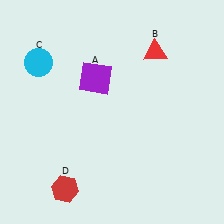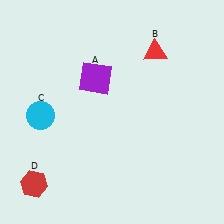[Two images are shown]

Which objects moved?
The objects that moved are: the cyan circle (C), the red hexagon (D).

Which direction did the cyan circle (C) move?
The cyan circle (C) moved down.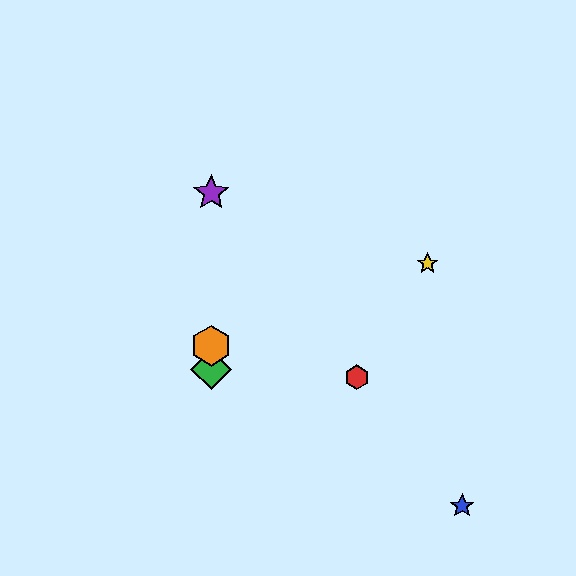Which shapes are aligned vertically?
The green diamond, the purple star, the orange hexagon are aligned vertically.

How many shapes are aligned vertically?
3 shapes (the green diamond, the purple star, the orange hexagon) are aligned vertically.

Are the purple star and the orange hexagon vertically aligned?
Yes, both are at x≈211.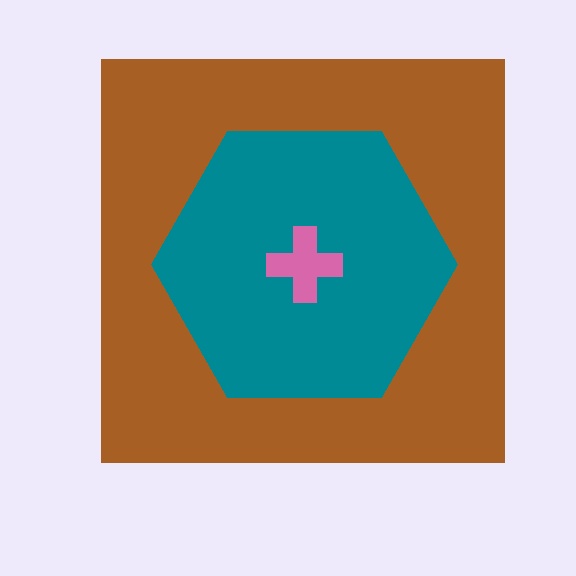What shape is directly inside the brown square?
The teal hexagon.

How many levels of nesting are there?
3.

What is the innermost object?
The pink cross.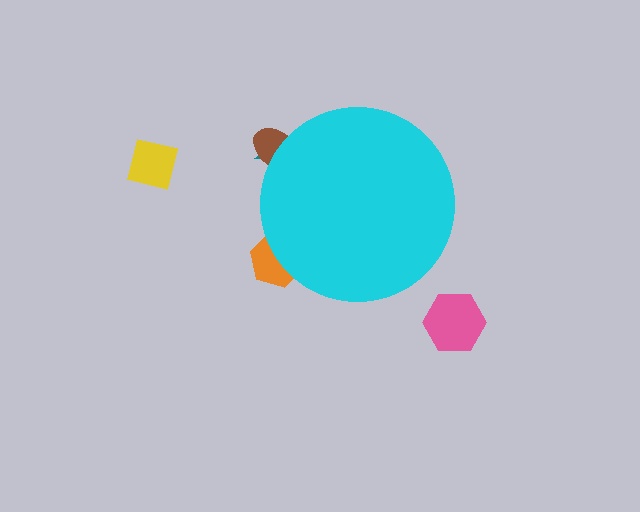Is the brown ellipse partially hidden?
Yes, the brown ellipse is partially hidden behind the cyan circle.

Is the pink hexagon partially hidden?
No, the pink hexagon is fully visible.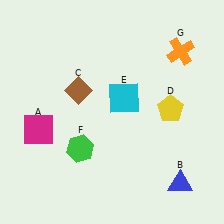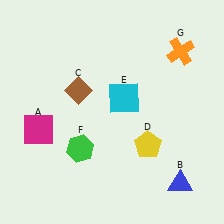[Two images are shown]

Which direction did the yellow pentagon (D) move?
The yellow pentagon (D) moved down.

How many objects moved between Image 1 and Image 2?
1 object moved between the two images.